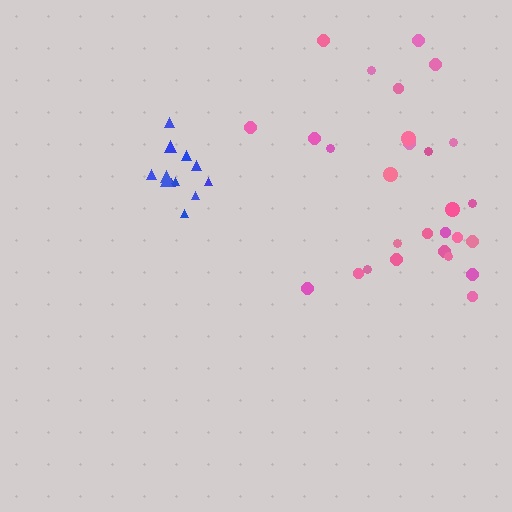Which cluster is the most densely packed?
Blue.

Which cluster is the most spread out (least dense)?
Pink.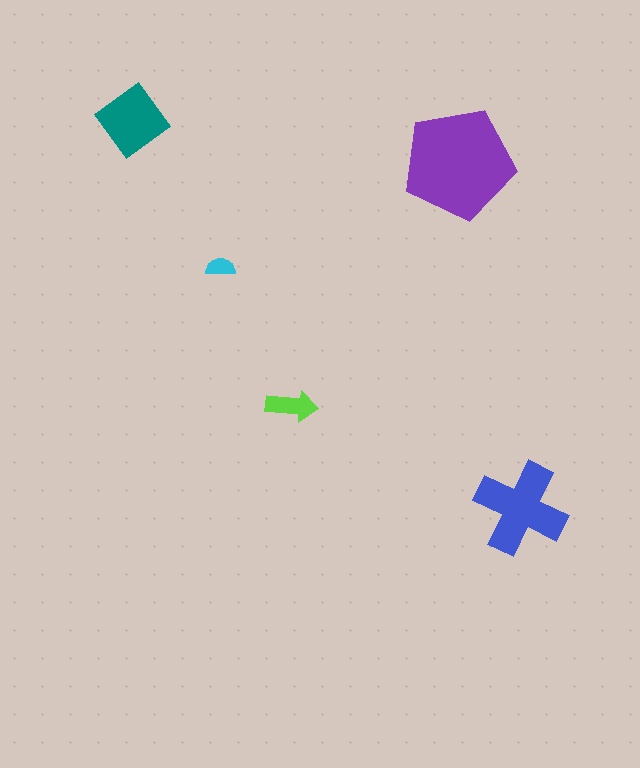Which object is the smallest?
The cyan semicircle.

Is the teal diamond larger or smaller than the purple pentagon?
Smaller.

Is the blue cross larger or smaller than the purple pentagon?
Smaller.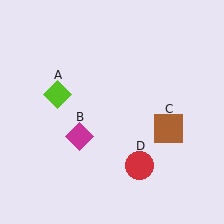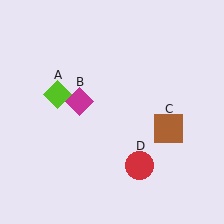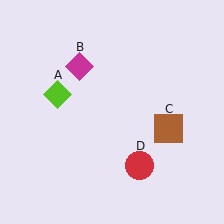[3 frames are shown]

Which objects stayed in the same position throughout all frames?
Lime diamond (object A) and brown square (object C) and red circle (object D) remained stationary.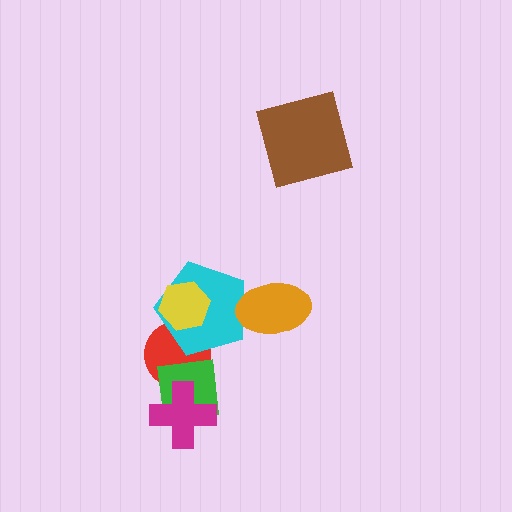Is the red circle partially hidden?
Yes, it is partially covered by another shape.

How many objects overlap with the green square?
2 objects overlap with the green square.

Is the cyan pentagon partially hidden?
Yes, it is partially covered by another shape.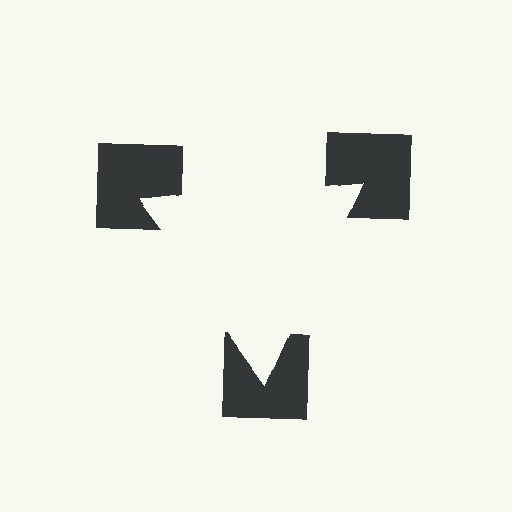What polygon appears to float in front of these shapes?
An illusory triangle — its edges are inferred from the aligned wedge cuts in the notched squares, not physically drawn.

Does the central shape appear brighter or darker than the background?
It typically appears slightly brighter than the background, even though no actual brightness change is drawn.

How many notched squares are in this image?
There are 3 — one at each vertex of the illusory triangle.